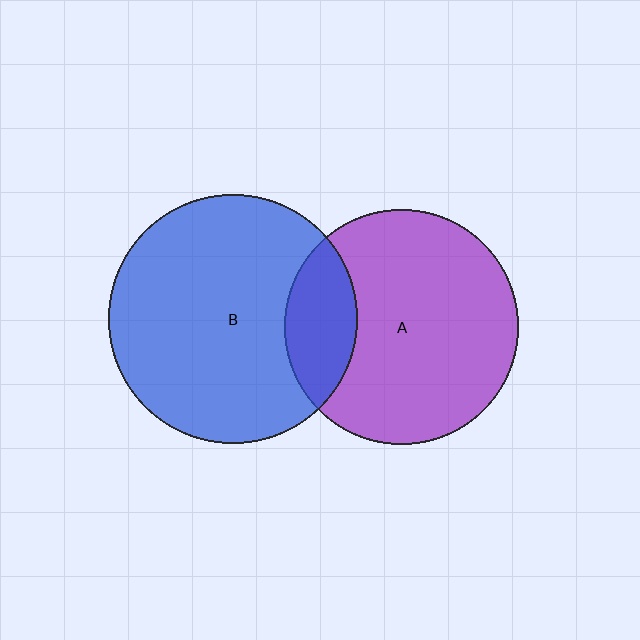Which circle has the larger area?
Circle B (blue).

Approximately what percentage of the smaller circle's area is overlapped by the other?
Approximately 20%.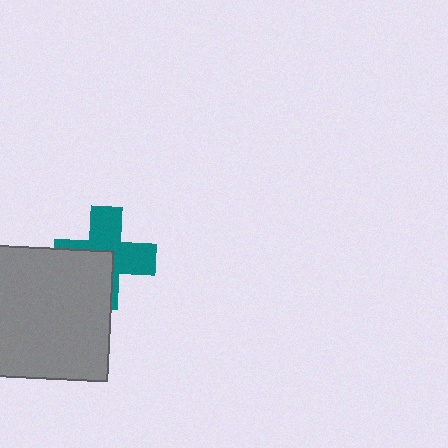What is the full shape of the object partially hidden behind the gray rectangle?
The partially hidden object is a teal cross.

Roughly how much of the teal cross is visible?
About half of it is visible (roughly 57%).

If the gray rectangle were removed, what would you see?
You would see the complete teal cross.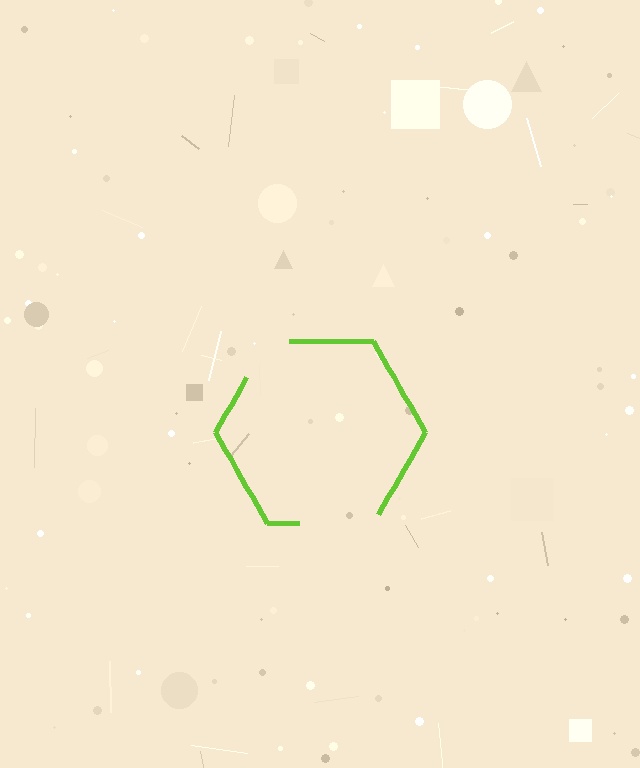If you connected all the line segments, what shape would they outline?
They would outline a hexagon.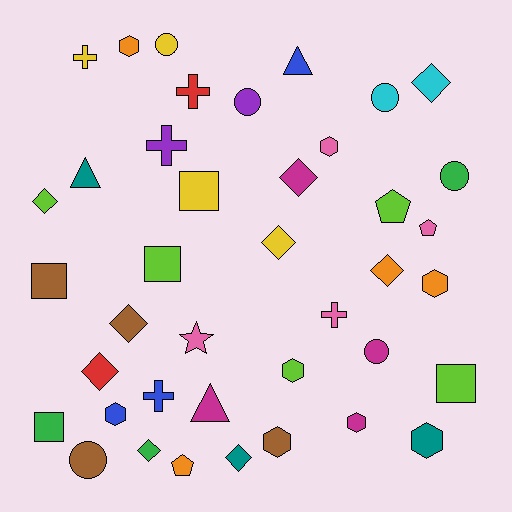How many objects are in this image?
There are 40 objects.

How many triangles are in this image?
There are 3 triangles.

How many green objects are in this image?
There are 3 green objects.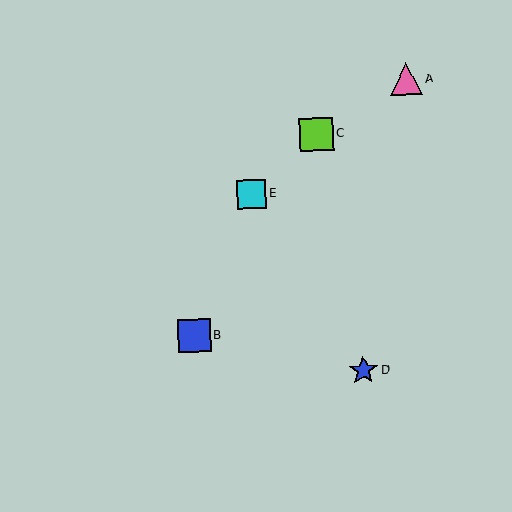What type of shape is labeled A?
Shape A is a pink triangle.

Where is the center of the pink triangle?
The center of the pink triangle is at (406, 79).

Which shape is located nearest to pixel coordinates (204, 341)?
The blue square (labeled B) at (194, 336) is nearest to that location.